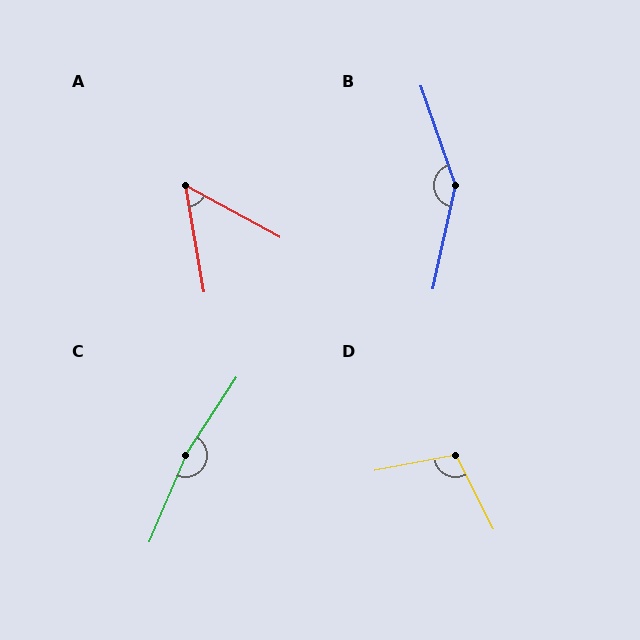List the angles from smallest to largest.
A (51°), D (106°), B (149°), C (170°).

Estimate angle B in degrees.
Approximately 149 degrees.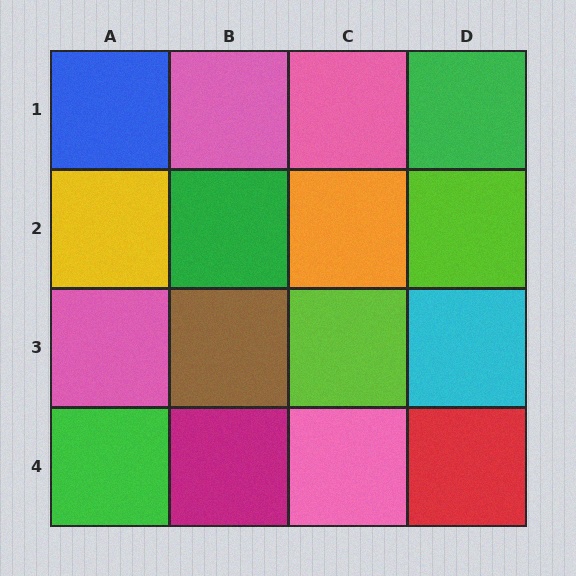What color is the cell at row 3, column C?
Lime.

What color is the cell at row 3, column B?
Brown.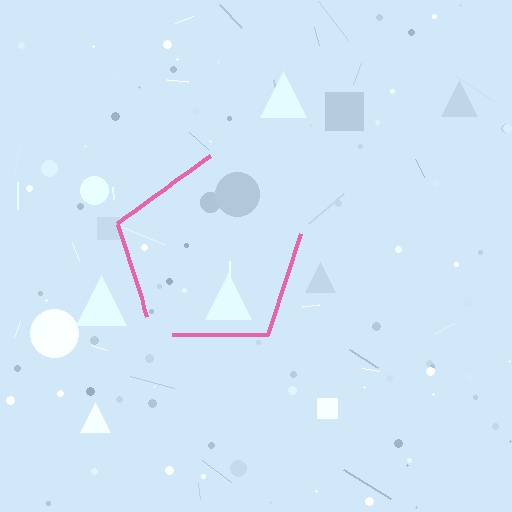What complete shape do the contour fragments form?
The contour fragments form a pentagon.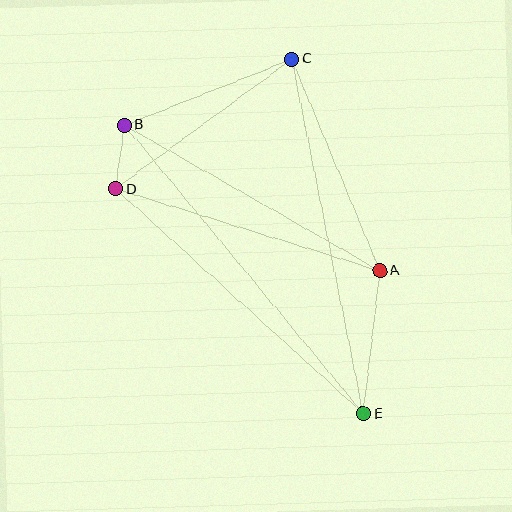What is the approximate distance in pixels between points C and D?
The distance between C and D is approximately 219 pixels.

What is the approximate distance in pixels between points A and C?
The distance between A and C is approximately 229 pixels.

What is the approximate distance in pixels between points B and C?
The distance between B and C is approximately 180 pixels.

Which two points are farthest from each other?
Points B and E are farthest from each other.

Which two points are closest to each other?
Points B and D are closest to each other.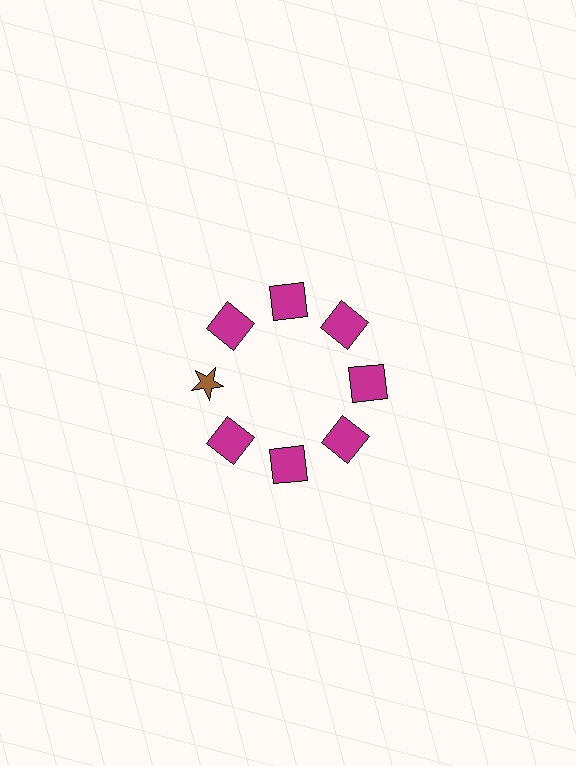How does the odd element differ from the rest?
It differs in both color (brown instead of magenta) and shape (star instead of square).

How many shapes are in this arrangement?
There are 8 shapes arranged in a ring pattern.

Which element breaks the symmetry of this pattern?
The brown star at roughly the 9 o'clock position breaks the symmetry. All other shapes are magenta squares.